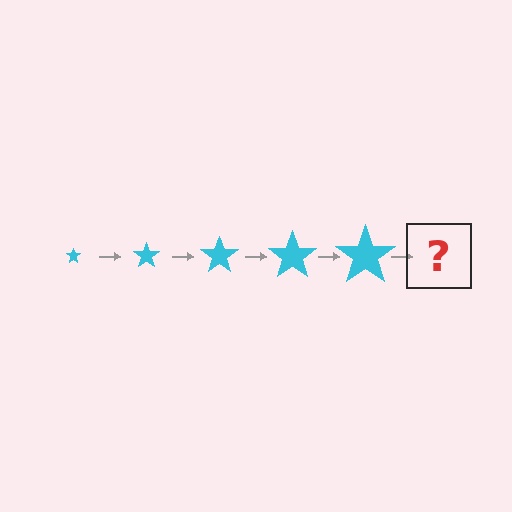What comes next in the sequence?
The next element should be a cyan star, larger than the previous one.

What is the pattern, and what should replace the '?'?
The pattern is that the star gets progressively larger each step. The '?' should be a cyan star, larger than the previous one.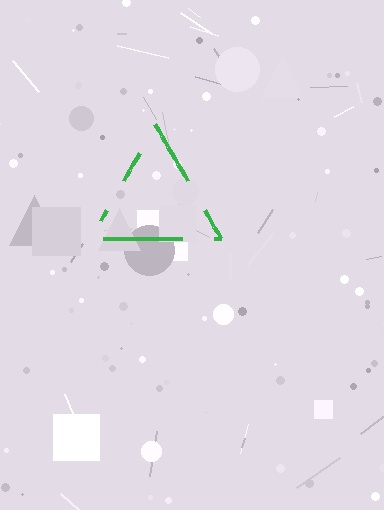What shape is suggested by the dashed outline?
The dashed outline suggests a triangle.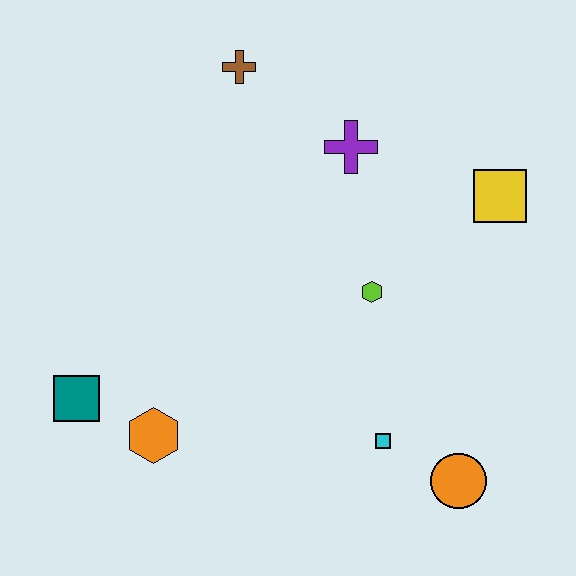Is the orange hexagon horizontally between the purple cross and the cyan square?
No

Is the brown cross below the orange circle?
No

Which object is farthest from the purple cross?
The teal square is farthest from the purple cross.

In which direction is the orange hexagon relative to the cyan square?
The orange hexagon is to the left of the cyan square.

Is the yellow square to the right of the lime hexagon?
Yes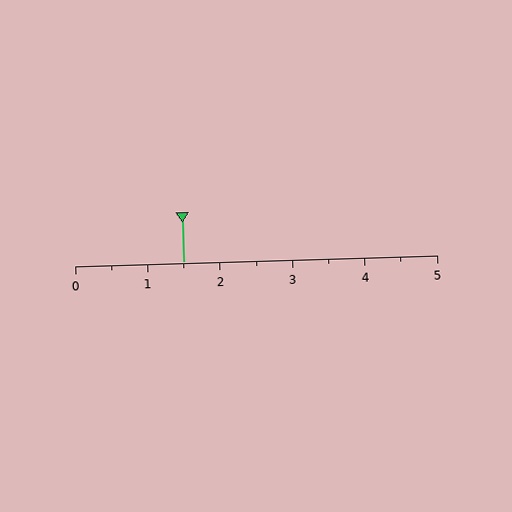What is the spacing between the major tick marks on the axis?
The major ticks are spaced 1 apart.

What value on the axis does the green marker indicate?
The marker indicates approximately 1.5.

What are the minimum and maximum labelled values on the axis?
The axis runs from 0 to 5.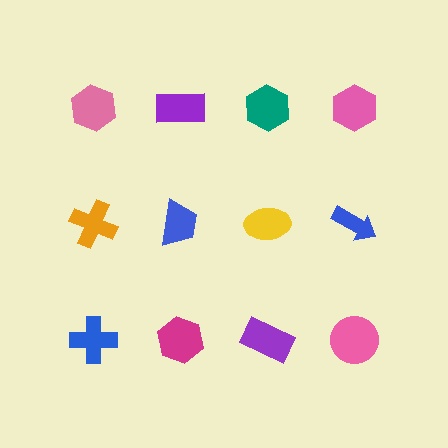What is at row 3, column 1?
A blue cross.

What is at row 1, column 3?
A teal hexagon.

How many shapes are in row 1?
4 shapes.